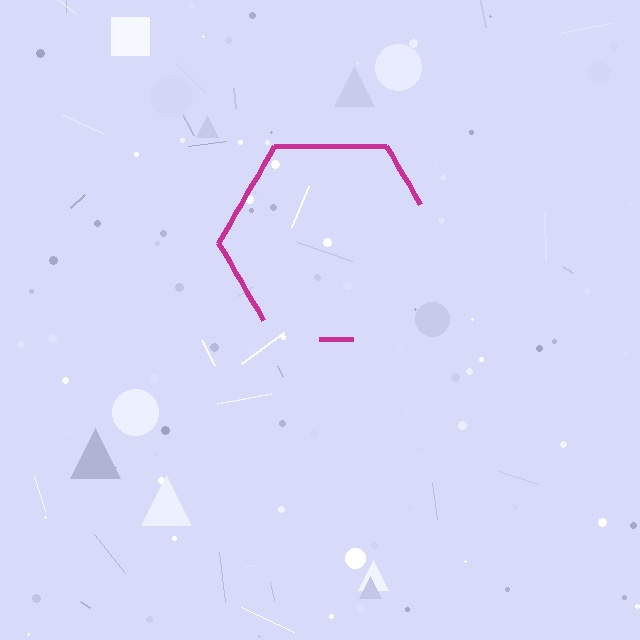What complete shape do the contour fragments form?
The contour fragments form a hexagon.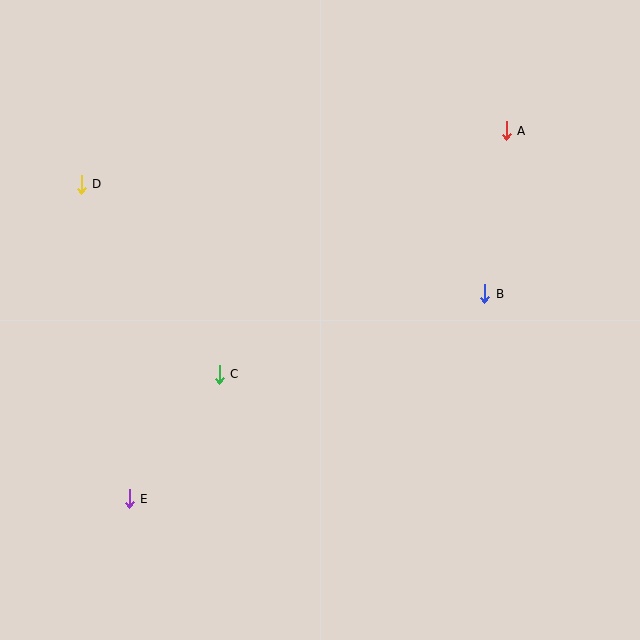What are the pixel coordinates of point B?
Point B is at (485, 294).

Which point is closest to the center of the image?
Point C at (219, 374) is closest to the center.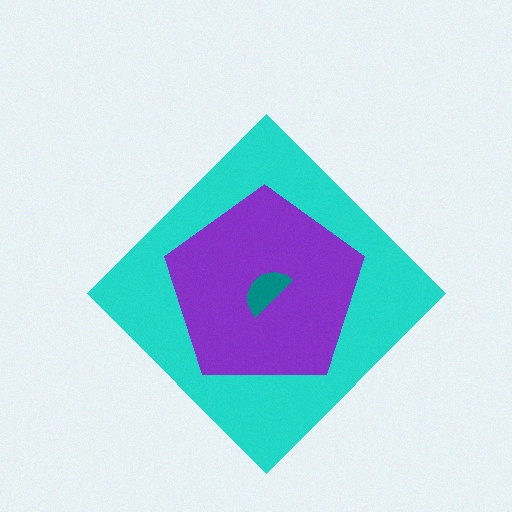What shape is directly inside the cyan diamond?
The purple pentagon.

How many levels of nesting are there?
3.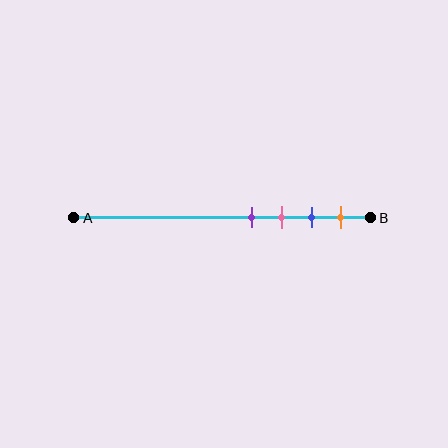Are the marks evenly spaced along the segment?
Yes, the marks are approximately evenly spaced.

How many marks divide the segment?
There are 4 marks dividing the segment.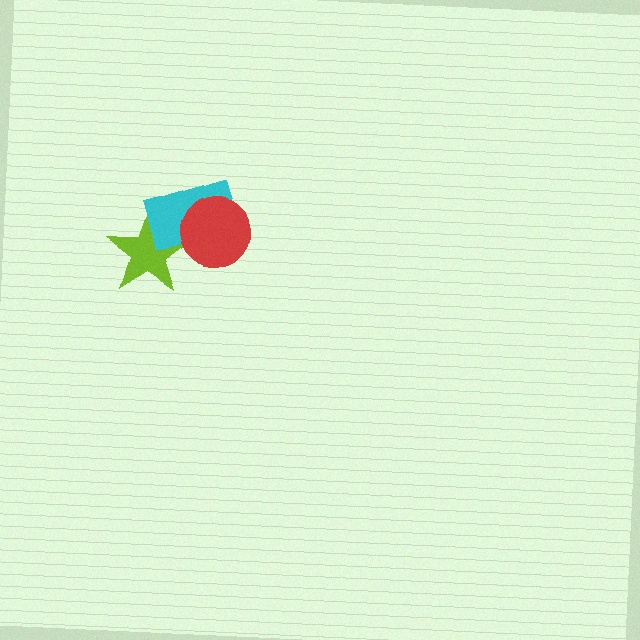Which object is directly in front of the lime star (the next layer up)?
The cyan rectangle is directly in front of the lime star.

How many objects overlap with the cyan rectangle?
2 objects overlap with the cyan rectangle.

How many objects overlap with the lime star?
2 objects overlap with the lime star.